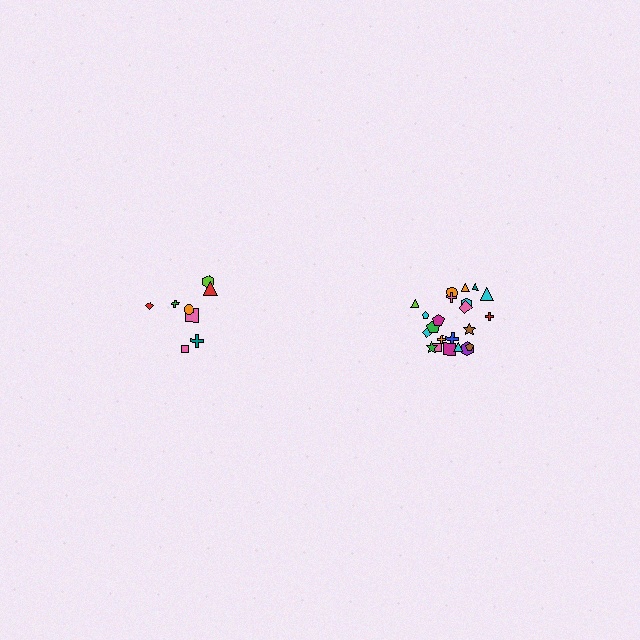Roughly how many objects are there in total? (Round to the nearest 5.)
Roughly 30 objects in total.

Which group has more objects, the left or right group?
The right group.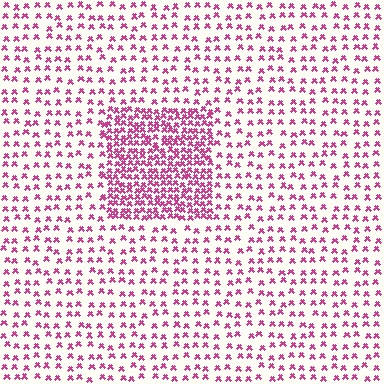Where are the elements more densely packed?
The elements are more densely packed inside the rectangle boundary.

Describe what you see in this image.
The image contains small magenta elements arranged at two different densities. A rectangle-shaped region is visible where the elements are more densely packed than the surrounding area.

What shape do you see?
I see a rectangle.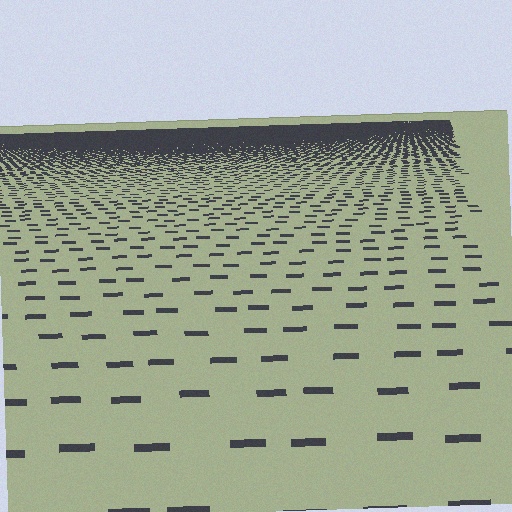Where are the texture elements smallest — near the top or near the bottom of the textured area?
Near the top.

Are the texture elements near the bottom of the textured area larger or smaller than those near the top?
Larger. Near the bottom, elements are closer to the viewer and appear at a bigger on-screen size.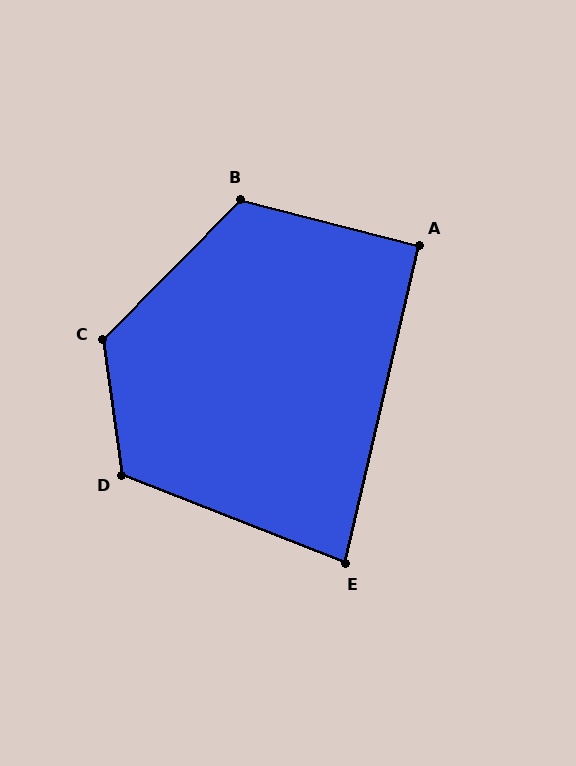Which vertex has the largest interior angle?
C, at approximately 128 degrees.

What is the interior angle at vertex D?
Approximately 120 degrees (obtuse).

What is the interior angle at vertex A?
Approximately 92 degrees (approximately right).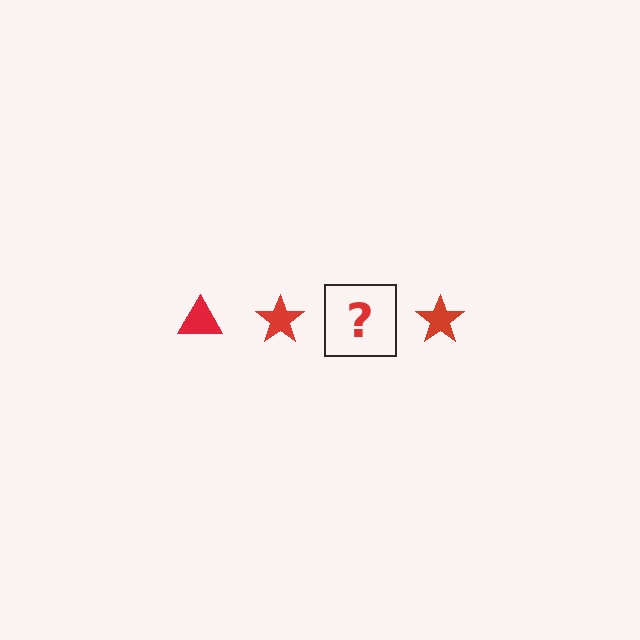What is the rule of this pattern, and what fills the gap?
The rule is that the pattern cycles through triangle, star shapes in red. The gap should be filled with a red triangle.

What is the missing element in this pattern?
The missing element is a red triangle.